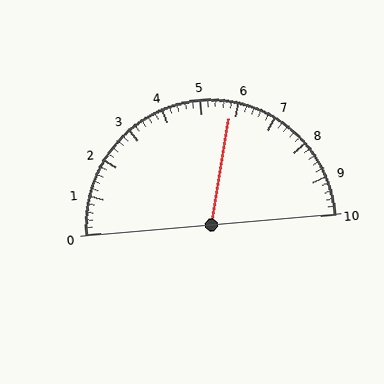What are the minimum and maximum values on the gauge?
The gauge ranges from 0 to 10.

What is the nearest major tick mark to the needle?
The nearest major tick mark is 6.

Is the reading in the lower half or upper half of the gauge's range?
The reading is in the upper half of the range (0 to 10).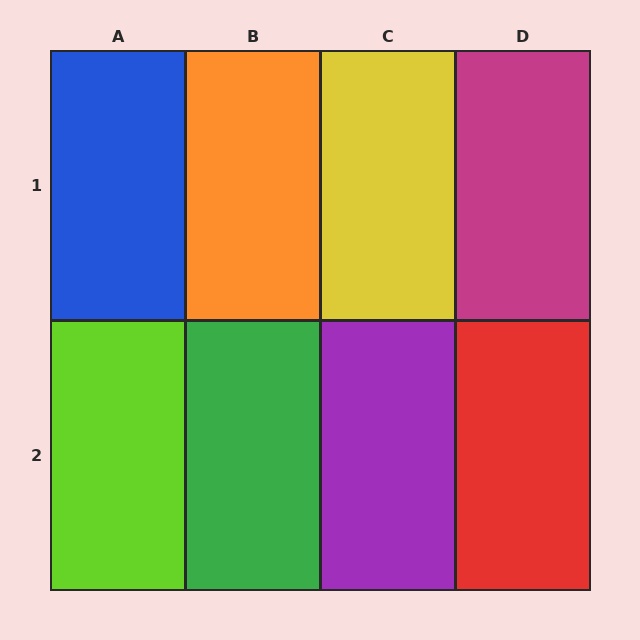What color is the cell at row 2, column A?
Lime.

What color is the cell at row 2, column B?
Green.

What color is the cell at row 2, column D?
Red.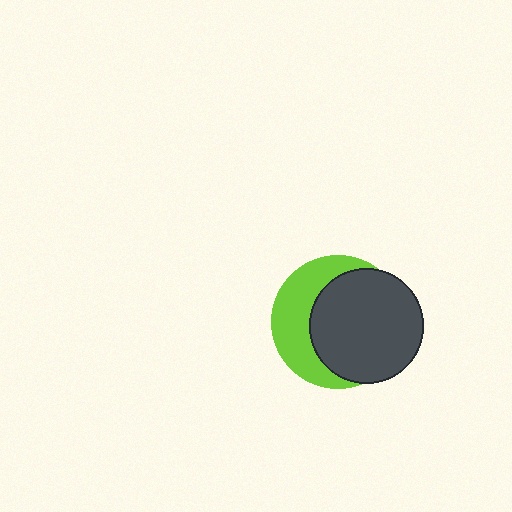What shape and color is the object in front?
The object in front is a dark gray circle.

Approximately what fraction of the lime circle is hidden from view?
Roughly 61% of the lime circle is hidden behind the dark gray circle.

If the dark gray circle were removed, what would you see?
You would see the complete lime circle.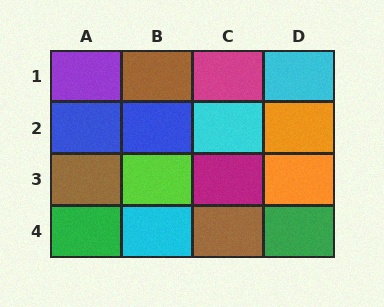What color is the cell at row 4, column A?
Green.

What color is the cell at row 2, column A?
Blue.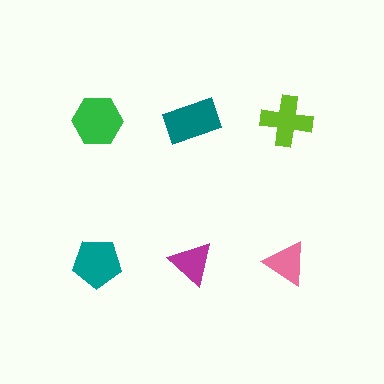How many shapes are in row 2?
3 shapes.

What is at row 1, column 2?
A teal rectangle.